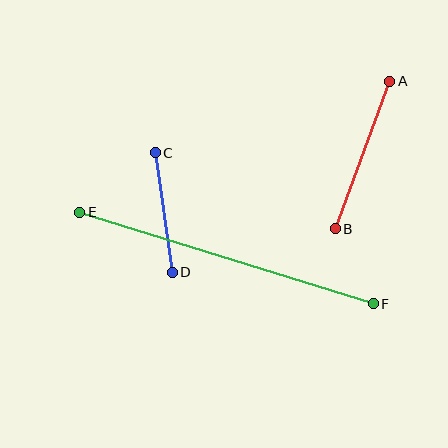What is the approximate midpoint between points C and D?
The midpoint is at approximately (164, 213) pixels.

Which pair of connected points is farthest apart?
Points E and F are farthest apart.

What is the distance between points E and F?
The distance is approximately 307 pixels.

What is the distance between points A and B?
The distance is approximately 157 pixels.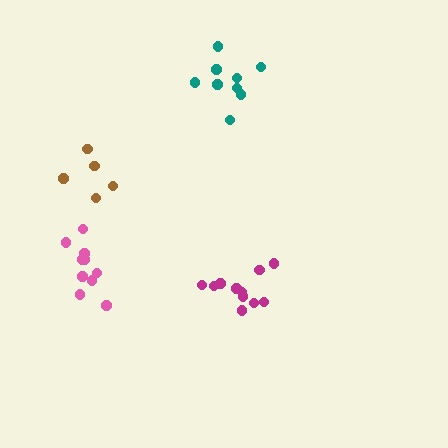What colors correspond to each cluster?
The clusters are colored: pink, teal, magenta, brown.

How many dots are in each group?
Group 1: 10 dots, Group 2: 9 dots, Group 3: 11 dots, Group 4: 5 dots (35 total).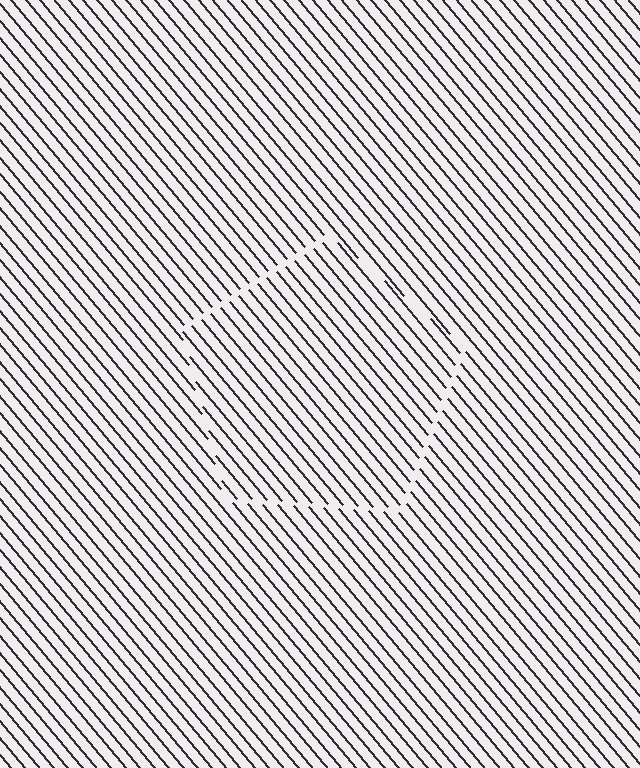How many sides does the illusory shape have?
5 sides — the line-ends trace a pentagon.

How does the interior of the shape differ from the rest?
The interior of the shape contains the same grating, shifted by half a period — the contour is defined by the phase discontinuity where line-ends from the inner and outer gratings abut.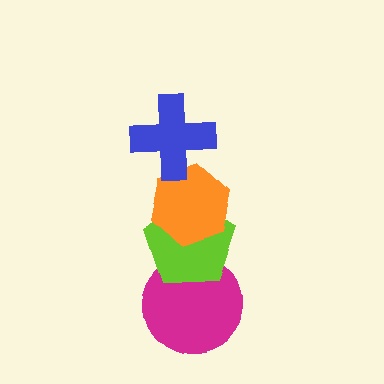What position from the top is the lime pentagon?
The lime pentagon is 3rd from the top.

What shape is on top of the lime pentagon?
The orange hexagon is on top of the lime pentagon.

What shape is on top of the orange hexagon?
The blue cross is on top of the orange hexagon.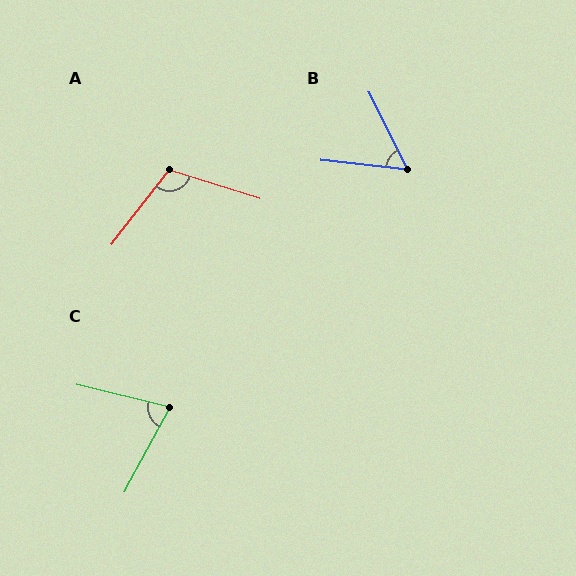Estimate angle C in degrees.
Approximately 75 degrees.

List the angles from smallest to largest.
B (57°), C (75°), A (110°).